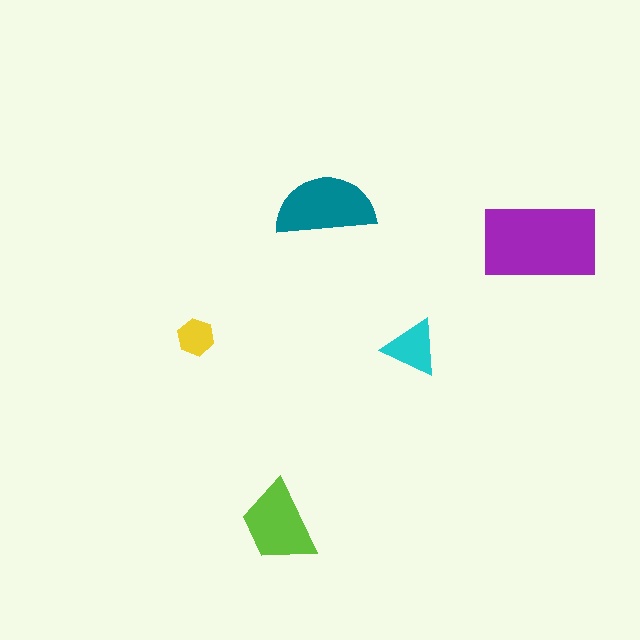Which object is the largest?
The purple rectangle.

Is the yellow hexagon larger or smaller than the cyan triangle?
Smaller.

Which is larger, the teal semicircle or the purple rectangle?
The purple rectangle.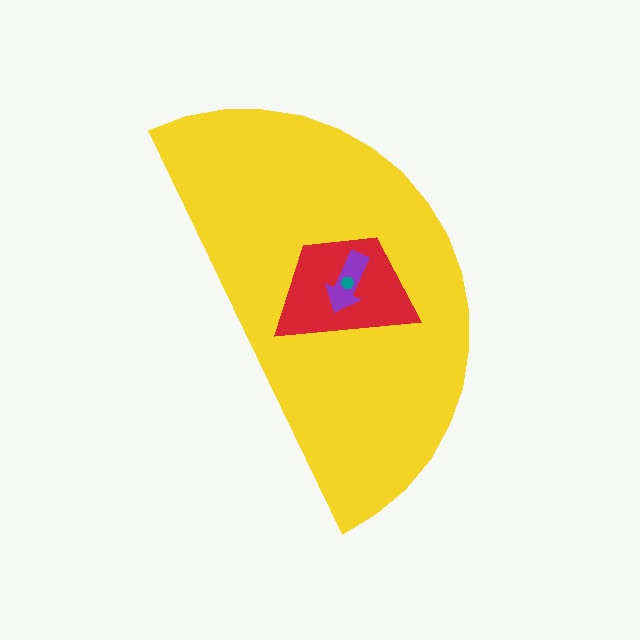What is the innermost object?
The teal hexagon.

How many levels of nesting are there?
4.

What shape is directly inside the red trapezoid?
The purple arrow.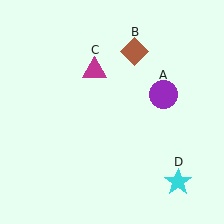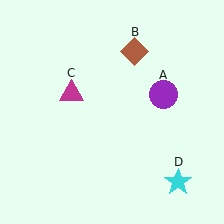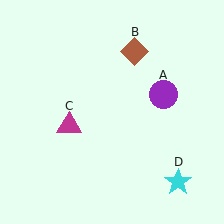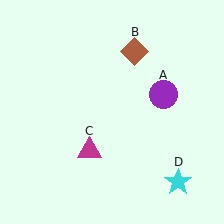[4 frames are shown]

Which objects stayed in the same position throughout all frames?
Purple circle (object A) and brown diamond (object B) and cyan star (object D) remained stationary.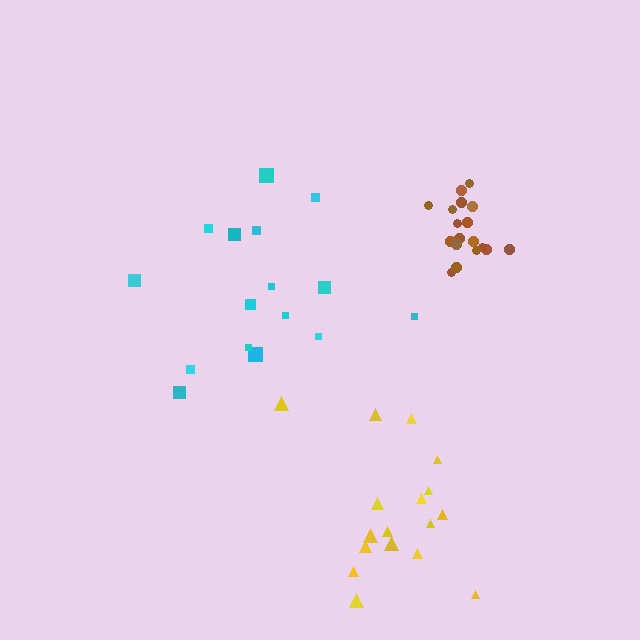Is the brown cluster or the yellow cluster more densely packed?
Brown.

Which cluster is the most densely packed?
Brown.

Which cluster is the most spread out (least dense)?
Yellow.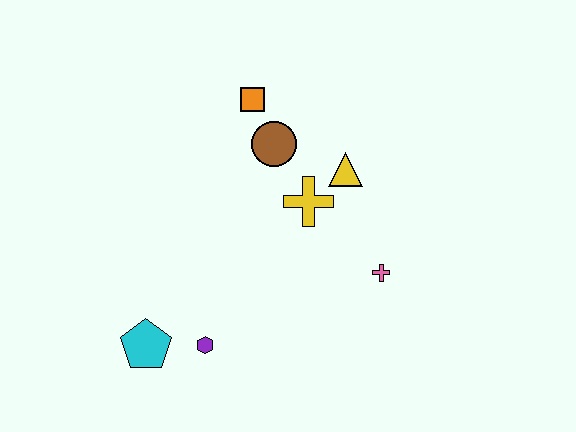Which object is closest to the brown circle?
The orange square is closest to the brown circle.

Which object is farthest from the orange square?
The cyan pentagon is farthest from the orange square.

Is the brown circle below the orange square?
Yes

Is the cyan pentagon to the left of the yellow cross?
Yes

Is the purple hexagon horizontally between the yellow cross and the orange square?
No